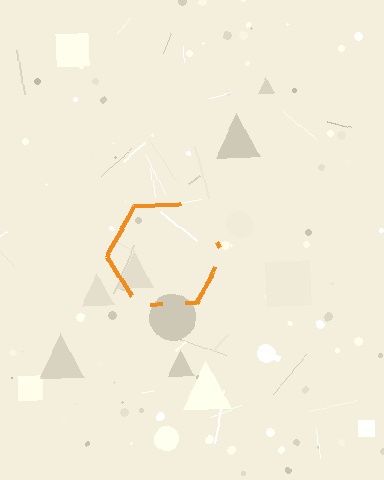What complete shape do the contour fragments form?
The contour fragments form a hexagon.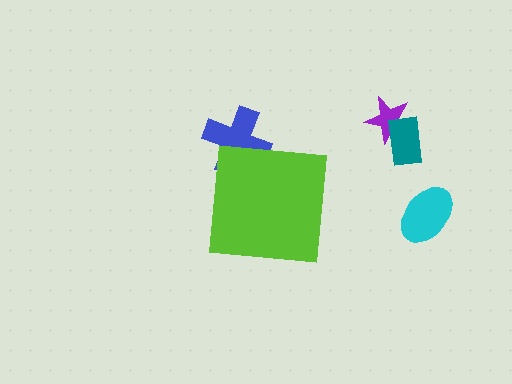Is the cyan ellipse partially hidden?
No, the cyan ellipse is fully visible.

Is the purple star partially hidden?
No, the purple star is fully visible.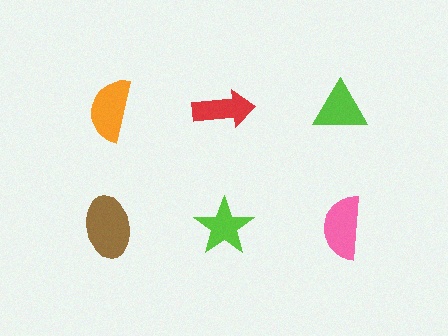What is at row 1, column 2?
A red arrow.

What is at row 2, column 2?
A lime star.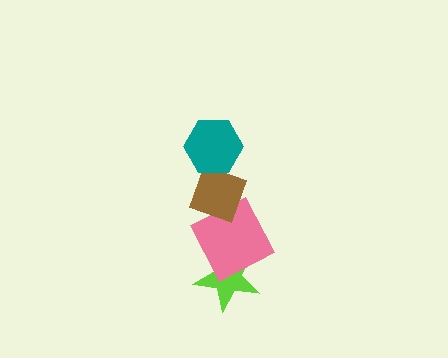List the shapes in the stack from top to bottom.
From top to bottom: the teal hexagon, the brown diamond, the pink square, the lime star.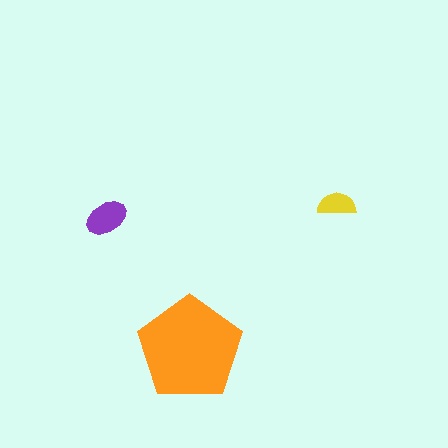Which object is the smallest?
The yellow semicircle.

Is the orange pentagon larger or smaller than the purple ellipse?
Larger.